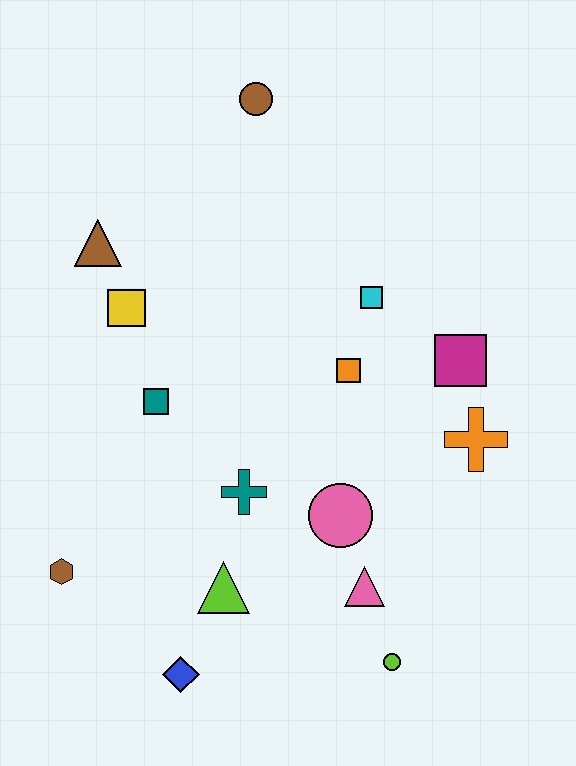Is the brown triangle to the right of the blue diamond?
No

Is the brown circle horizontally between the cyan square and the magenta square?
No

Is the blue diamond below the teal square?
Yes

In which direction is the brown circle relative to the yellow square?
The brown circle is above the yellow square.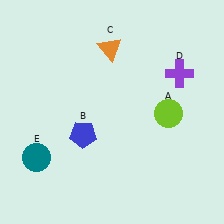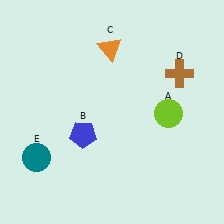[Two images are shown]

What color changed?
The cross (D) changed from purple in Image 1 to brown in Image 2.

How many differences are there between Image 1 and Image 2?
There is 1 difference between the two images.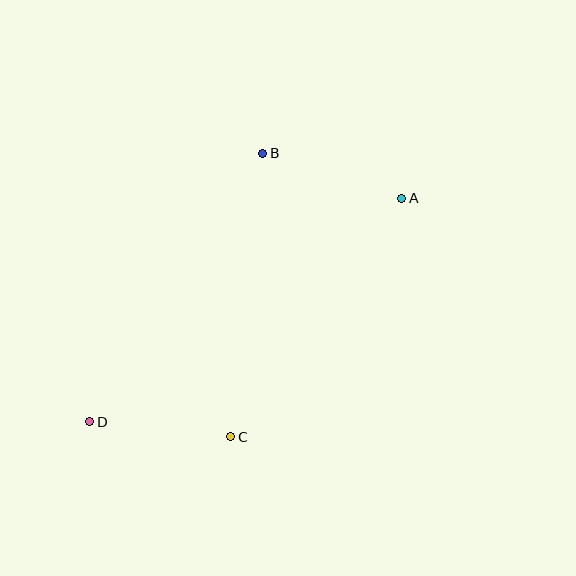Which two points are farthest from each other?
Points A and D are farthest from each other.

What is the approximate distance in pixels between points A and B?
The distance between A and B is approximately 146 pixels.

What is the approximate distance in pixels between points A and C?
The distance between A and C is approximately 294 pixels.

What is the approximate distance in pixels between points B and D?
The distance between B and D is approximately 320 pixels.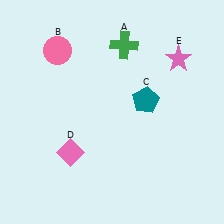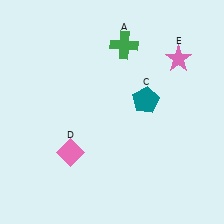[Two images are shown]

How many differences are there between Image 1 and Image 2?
There is 1 difference between the two images.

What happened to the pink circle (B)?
The pink circle (B) was removed in Image 2. It was in the top-left area of Image 1.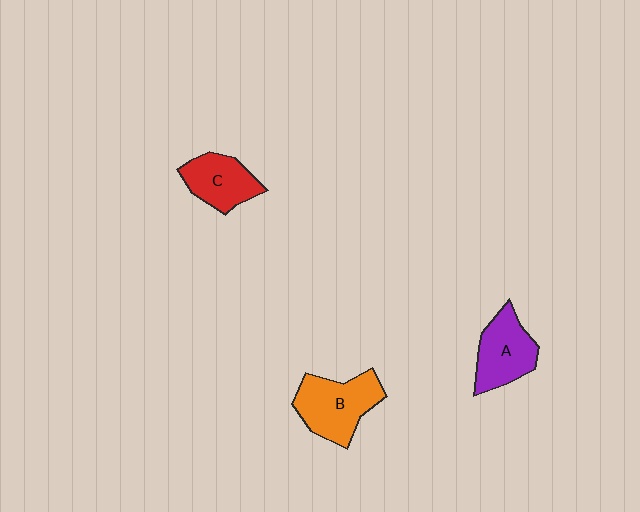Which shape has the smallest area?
Shape C (red).